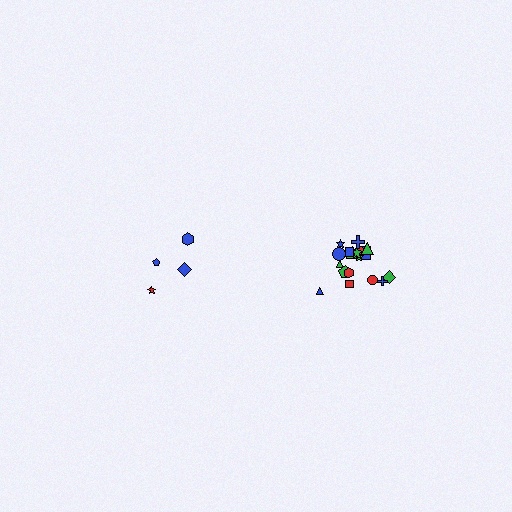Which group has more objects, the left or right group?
The right group.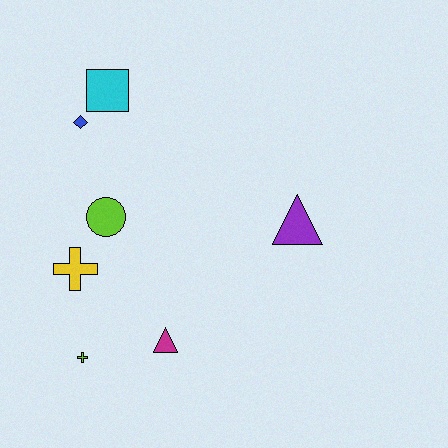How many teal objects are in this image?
There are no teal objects.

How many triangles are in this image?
There are 2 triangles.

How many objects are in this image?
There are 7 objects.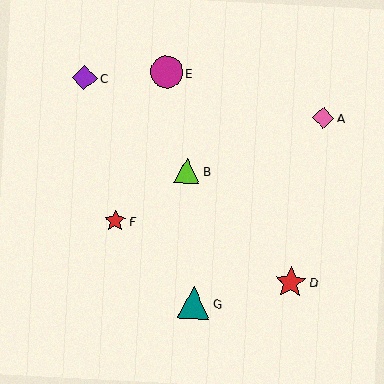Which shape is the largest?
The teal triangle (labeled G) is the largest.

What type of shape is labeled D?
Shape D is a red star.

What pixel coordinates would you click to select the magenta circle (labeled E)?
Click at (167, 72) to select the magenta circle E.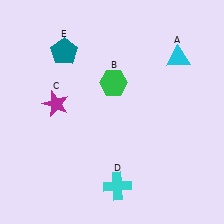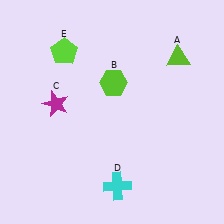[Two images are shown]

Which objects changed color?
A changed from cyan to lime. B changed from green to lime. E changed from teal to lime.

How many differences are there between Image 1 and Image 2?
There are 3 differences between the two images.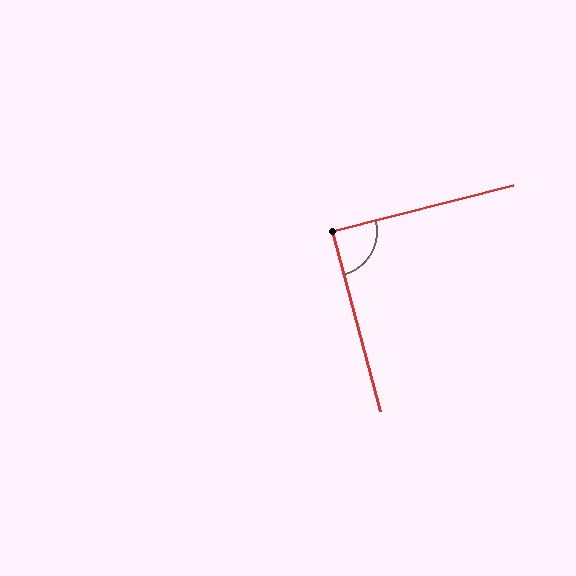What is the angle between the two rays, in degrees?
Approximately 90 degrees.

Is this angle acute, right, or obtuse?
It is approximately a right angle.